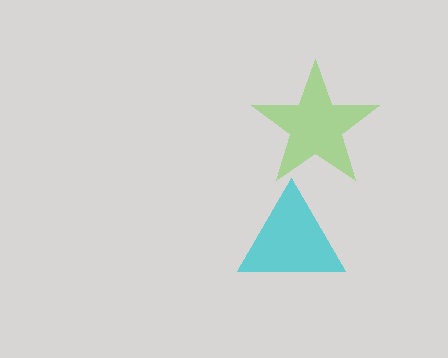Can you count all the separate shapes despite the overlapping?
Yes, there are 2 separate shapes.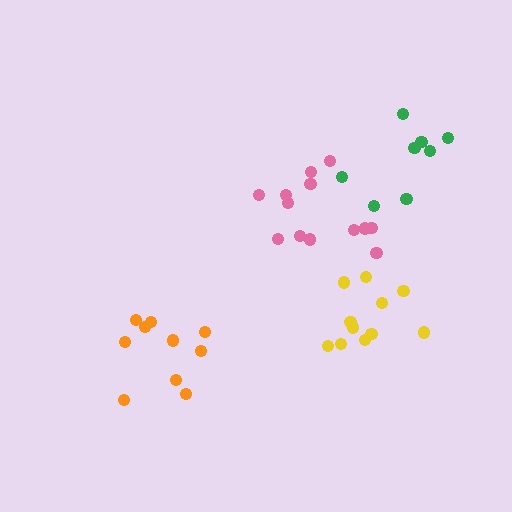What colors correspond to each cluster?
The clusters are colored: pink, orange, yellow, green.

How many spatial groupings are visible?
There are 4 spatial groupings.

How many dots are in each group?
Group 1: 13 dots, Group 2: 10 dots, Group 3: 11 dots, Group 4: 8 dots (42 total).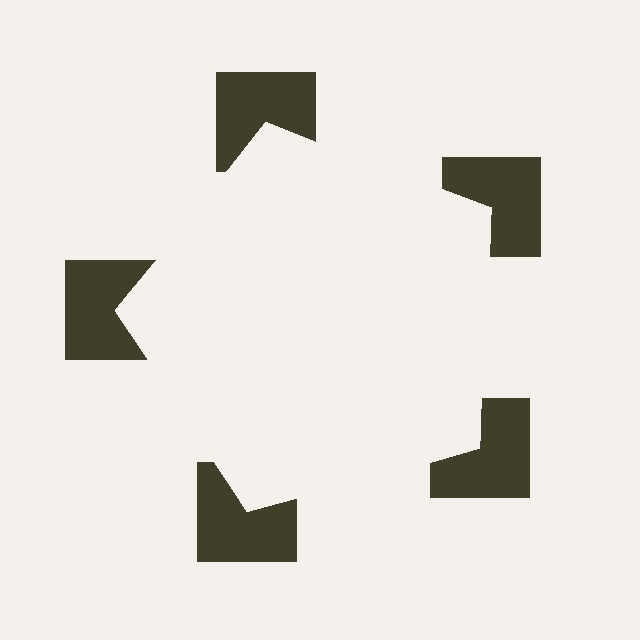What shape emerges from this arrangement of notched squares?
An illusory pentagon — its edges are inferred from the aligned wedge cuts in the notched squares, not physically drawn.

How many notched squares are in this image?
There are 5 — one at each vertex of the illusory pentagon.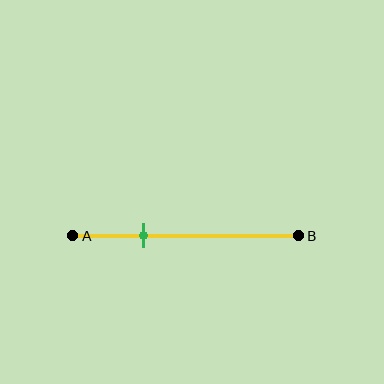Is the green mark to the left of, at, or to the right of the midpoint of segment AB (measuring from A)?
The green mark is to the left of the midpoint of segment AB.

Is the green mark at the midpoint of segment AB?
No, the mark is at about 30% from A, not at the 50% midpoint.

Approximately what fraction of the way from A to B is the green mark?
The green mark is approximately 30% of the way from A to B.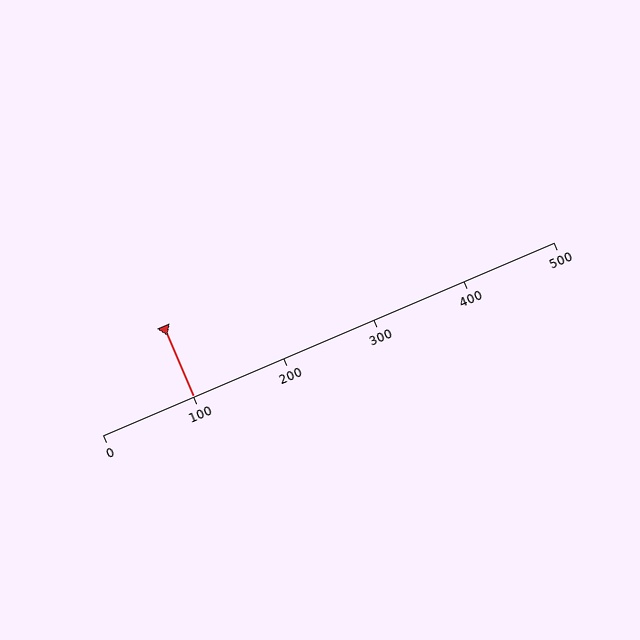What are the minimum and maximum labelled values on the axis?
The axis runs from 0 to 500.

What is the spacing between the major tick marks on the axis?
The major ticks are spaced 100 apart.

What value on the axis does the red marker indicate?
The marker indicates approximately 100.